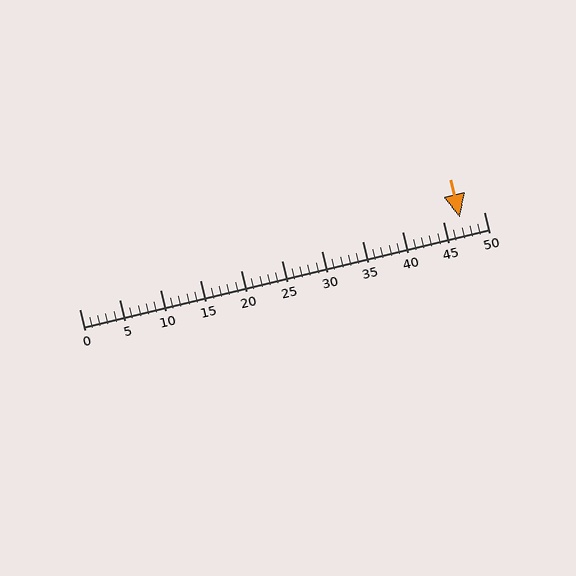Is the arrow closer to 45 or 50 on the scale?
The arrow is closer to 45.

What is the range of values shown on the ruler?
The ruler shows values from 0 to 50.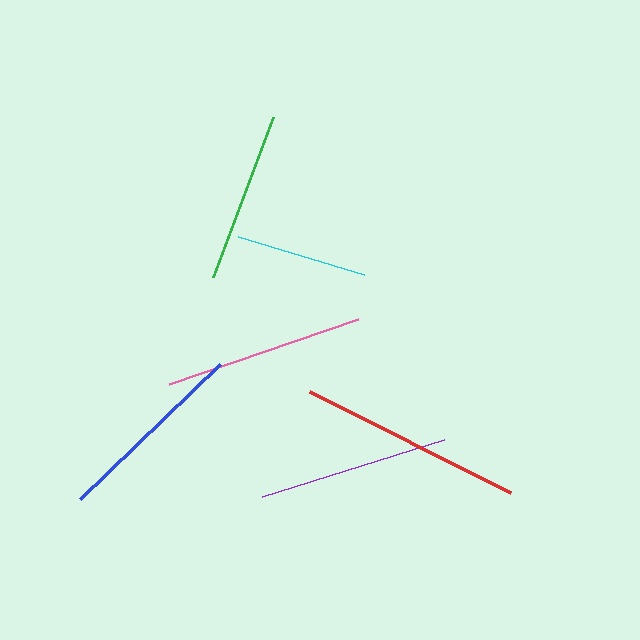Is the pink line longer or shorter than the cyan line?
The pink line is longer than the cyan line.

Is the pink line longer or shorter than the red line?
The red line is longer than the pink line.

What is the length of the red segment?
The red segment is approximately 224 pixels long.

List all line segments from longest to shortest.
From longest to shortest: red, pink, blue, purple, green, cyan.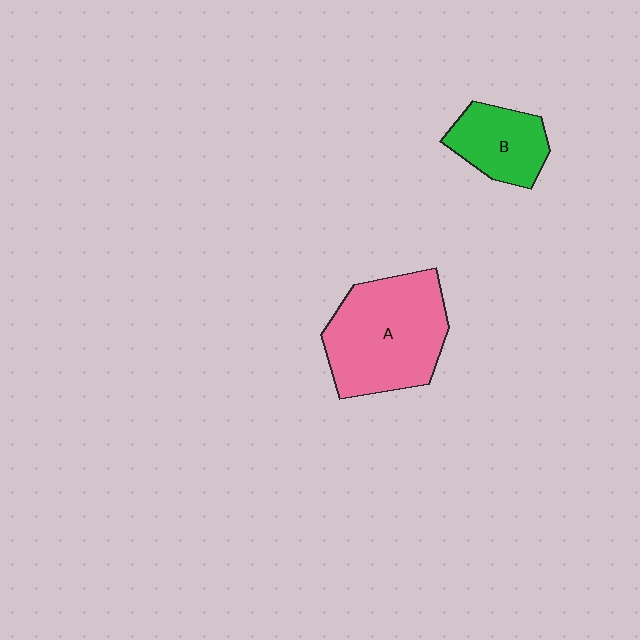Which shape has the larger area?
Shape A (pink).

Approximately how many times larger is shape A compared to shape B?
Approximately 2.0 times.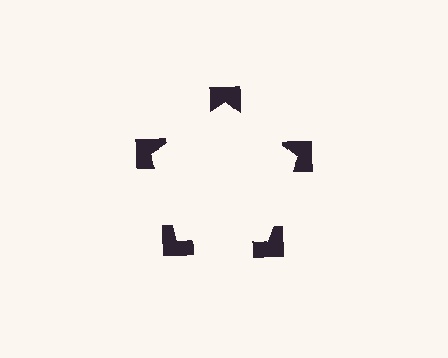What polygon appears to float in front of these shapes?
An illusory pentagon — its edges are inferred from the aligned wedge cuts in the notched squares, not physically drawn.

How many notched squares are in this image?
There are 5 — one at each vertex of the illusory pentagon.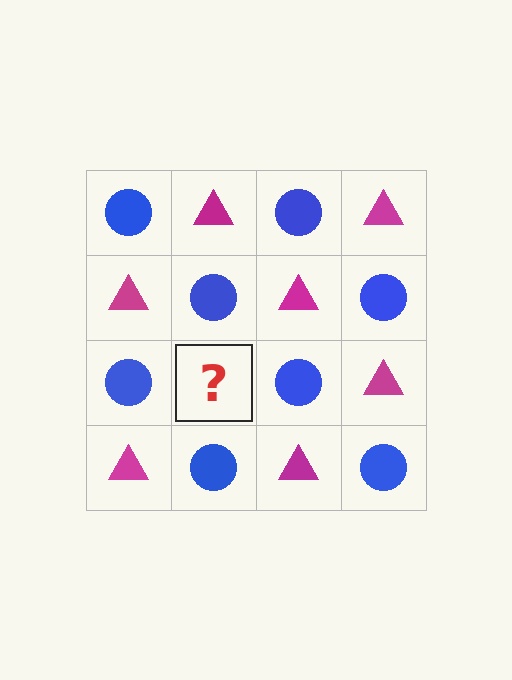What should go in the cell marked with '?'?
The missing cell should contain a magenta triangle.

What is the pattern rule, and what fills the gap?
The rule is that it alternates blue circle and magenta triangle in a checkerboard pattern. The gap should be filled with a magenta triangle.